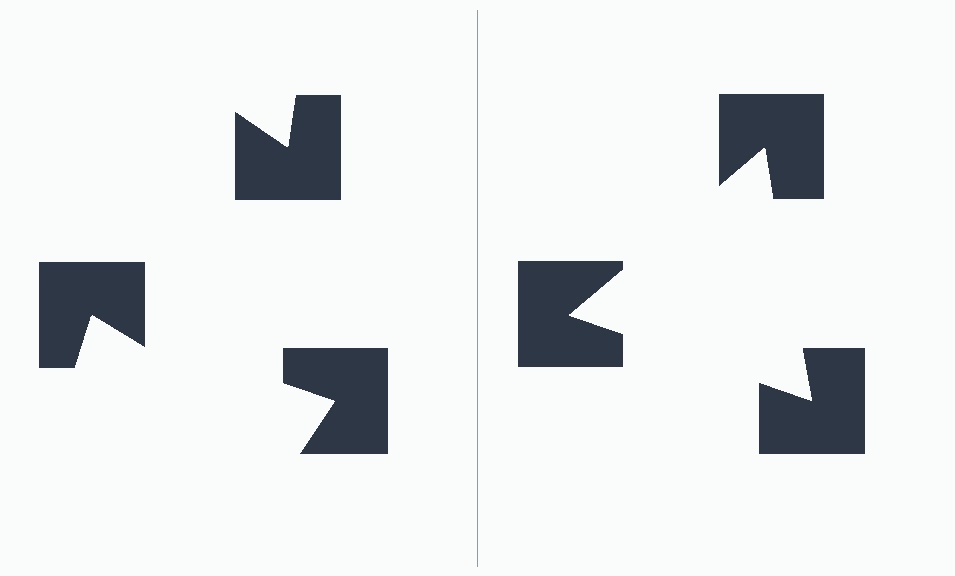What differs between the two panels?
The notched squares are positioned identically on both sides; only the wedge orientations differ. On the right they align to a triangle; on the left they are misaligned.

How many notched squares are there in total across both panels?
6 — 3 on each side.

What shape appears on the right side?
An illusory triangle.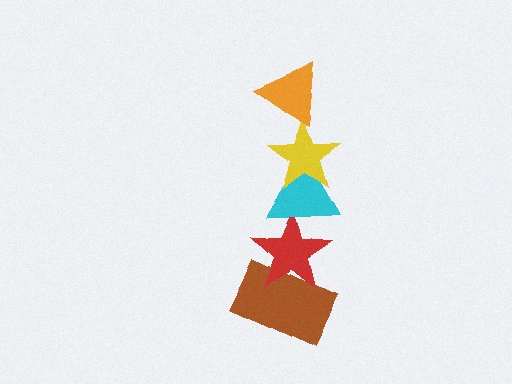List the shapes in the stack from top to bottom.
From top to bottom: the orange triangle, the yellow star, the cyan triangle, the red star, the brown rectangle.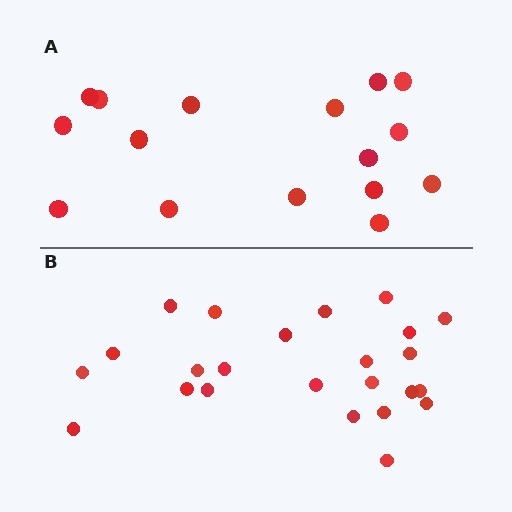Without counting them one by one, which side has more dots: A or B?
Region B (the bottom region) has more dots.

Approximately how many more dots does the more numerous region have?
Region B has roughly 8 or so more dots than region A.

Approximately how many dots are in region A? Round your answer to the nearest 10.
About 20 dots. (The exact count is 16, which rounds to 20.)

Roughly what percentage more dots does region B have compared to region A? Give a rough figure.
About 50% more.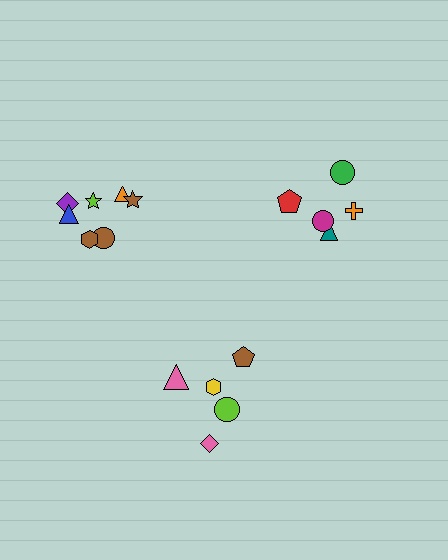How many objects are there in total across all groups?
There are 18 objects.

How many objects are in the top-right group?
There are 5 objects.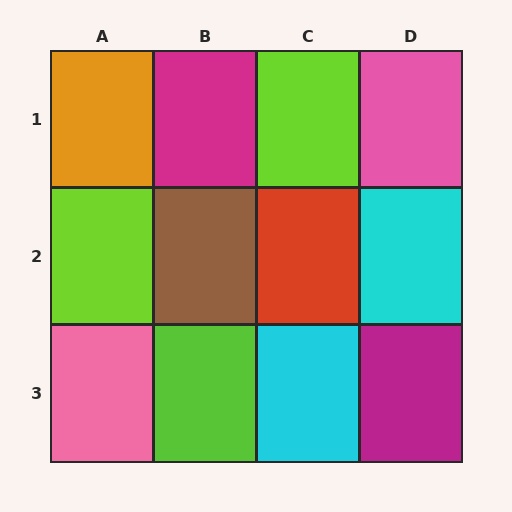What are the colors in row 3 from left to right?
Pink, lime, cyan, magenta.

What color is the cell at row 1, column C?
Lime.